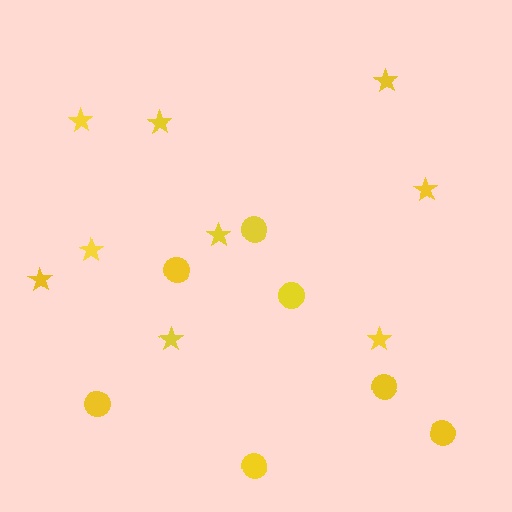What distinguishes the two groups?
There are 2 groups: one group of stars (9) and one group of circles (7).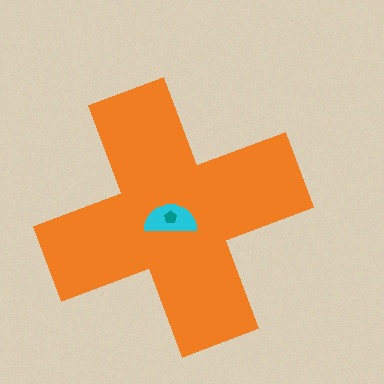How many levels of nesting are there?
3.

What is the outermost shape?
The orange cross.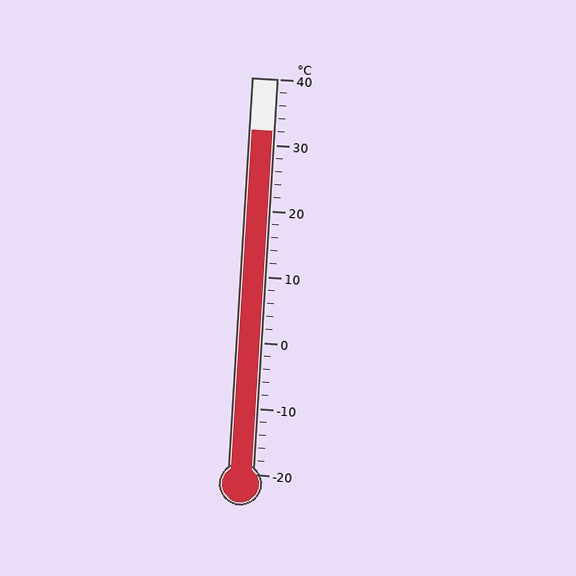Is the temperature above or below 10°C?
The temperature is above 10°C.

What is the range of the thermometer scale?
The thermometer scale ranges from -20°C to 40°C.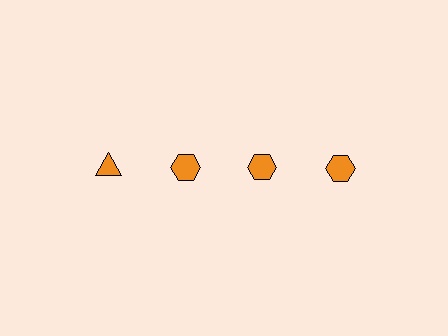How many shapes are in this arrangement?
There are 4 shapes arranged in a grid pattern.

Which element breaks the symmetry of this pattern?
The orange triangle in the top row, leftmost column breaks the symmetry. All other shapes are orange hexagons.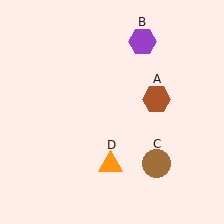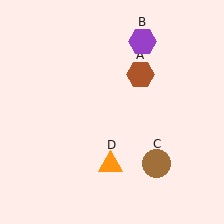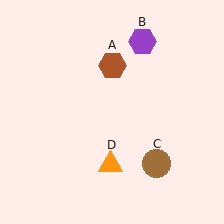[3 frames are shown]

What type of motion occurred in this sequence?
The brown hexagon (object A) rotated counterclockwise around the center of the scene.